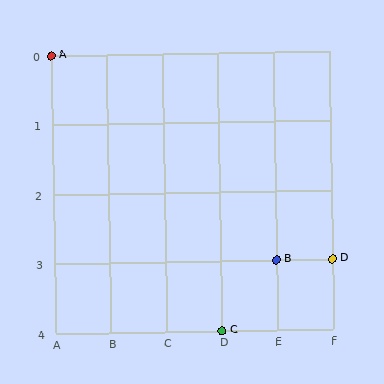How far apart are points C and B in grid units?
Points C and B are 1 column and 1 row apart (about 1.4 grid units diagonally).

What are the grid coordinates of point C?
Point C is at grid coordinates (D, 4).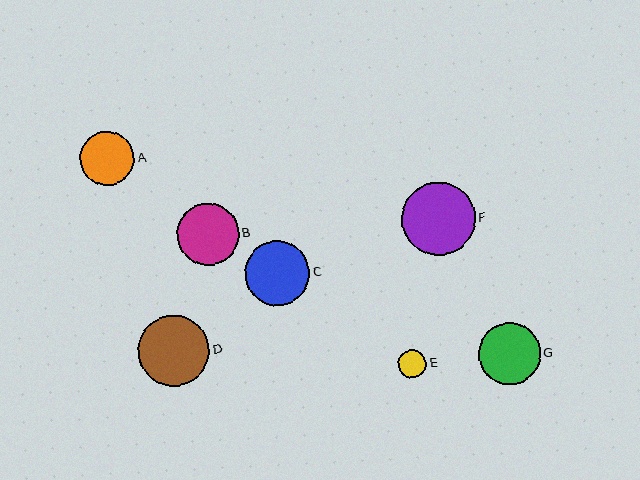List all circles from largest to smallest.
From largest to smallest: F, D, C, G, B, A, E.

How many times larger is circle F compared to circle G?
Circle F is approximately 1.2 times the size of circle G.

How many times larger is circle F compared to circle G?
Circle F is approximately 1.2 times the size of circle G.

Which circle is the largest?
Circle F is the largest with a size of approximately 73 pixels.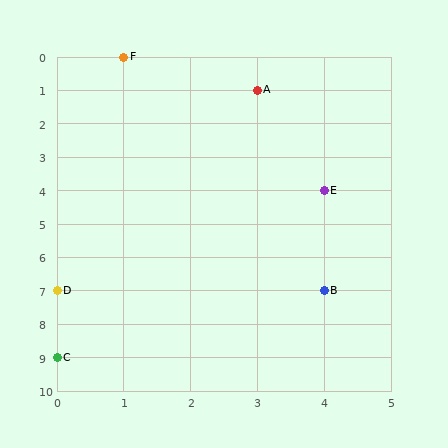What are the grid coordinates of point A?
Point A is at grid coordinates (3, 1).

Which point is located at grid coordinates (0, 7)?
Point D is at (0, 7).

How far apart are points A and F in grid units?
Points A and F are 2 columns and 1 row apart (about 2.2 grid units diagonally).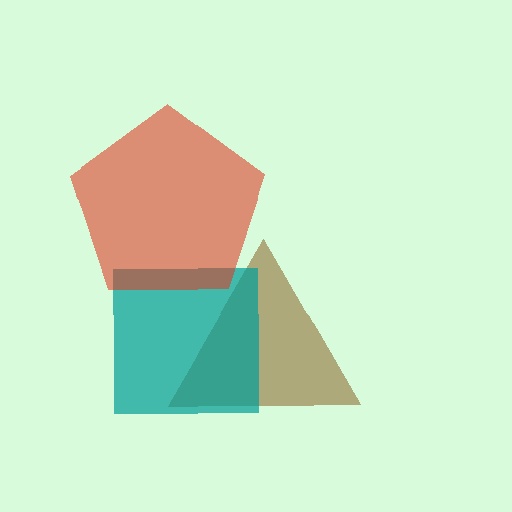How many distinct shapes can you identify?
There are 3 distinct shapes: a brown triangle, a teal square, a red pentagon.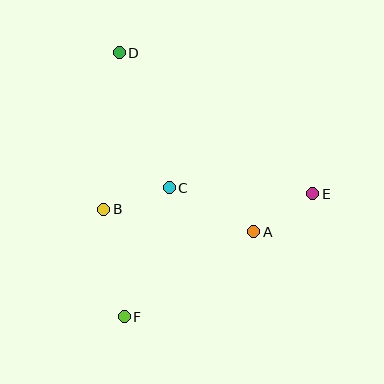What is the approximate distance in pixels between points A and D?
The distance between A and D is approximately 224 pixels.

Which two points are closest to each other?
Points B and C are closest to each other.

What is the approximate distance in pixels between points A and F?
The distance between A and F is approximately 155 pixels.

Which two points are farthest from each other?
Points D and F are farthest from each other.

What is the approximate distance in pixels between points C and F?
The distance between C and F is approximately 137 pixels.